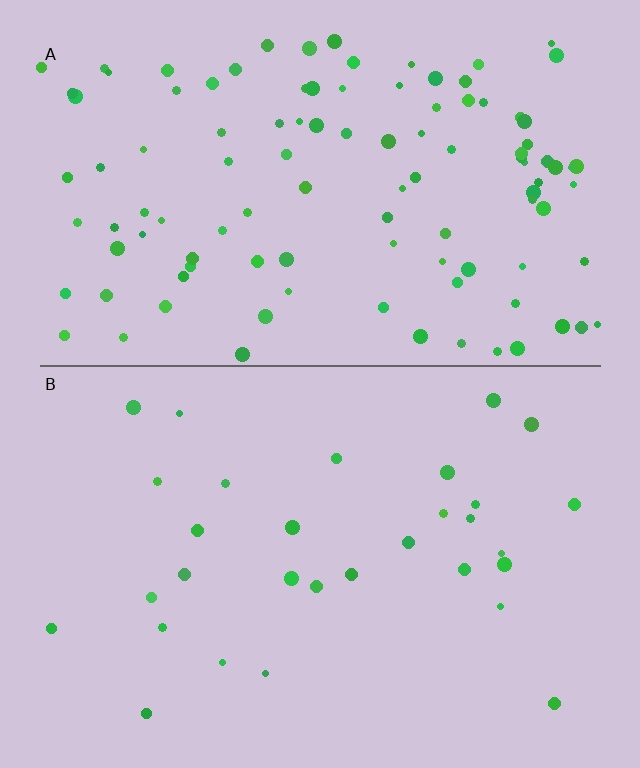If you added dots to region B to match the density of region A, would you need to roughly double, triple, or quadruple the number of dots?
Approximately quadruple.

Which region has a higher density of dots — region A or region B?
A (the top).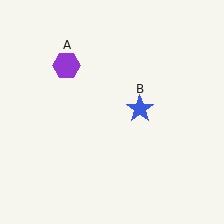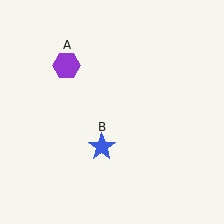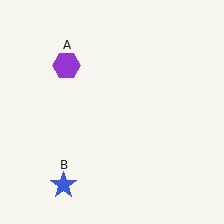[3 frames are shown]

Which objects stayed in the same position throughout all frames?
Purple hexagon (object A) remained stationary.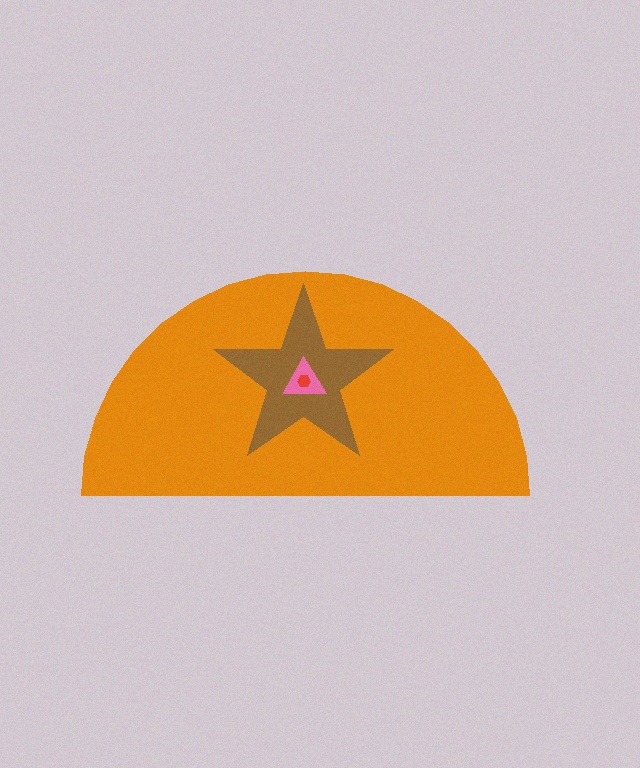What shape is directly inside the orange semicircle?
The brown star.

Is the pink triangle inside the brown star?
Yes.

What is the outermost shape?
The orange semicircle.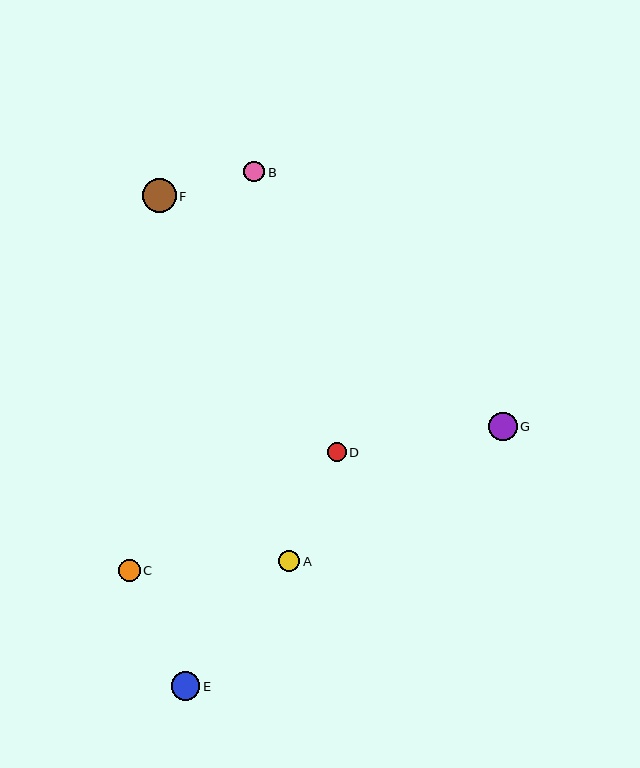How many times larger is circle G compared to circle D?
Circle G is approximately 1.5 times the size of circle D.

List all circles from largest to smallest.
From largest to smallest: F, E, G, C, A, B, D.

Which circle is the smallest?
Circle D is the smallest with a size of approximately 19 pixels.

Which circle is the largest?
Circle F is the largest with a size of approximately 34 pixels.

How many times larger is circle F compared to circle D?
Circle F is approximately 1.8 times the size of circle D.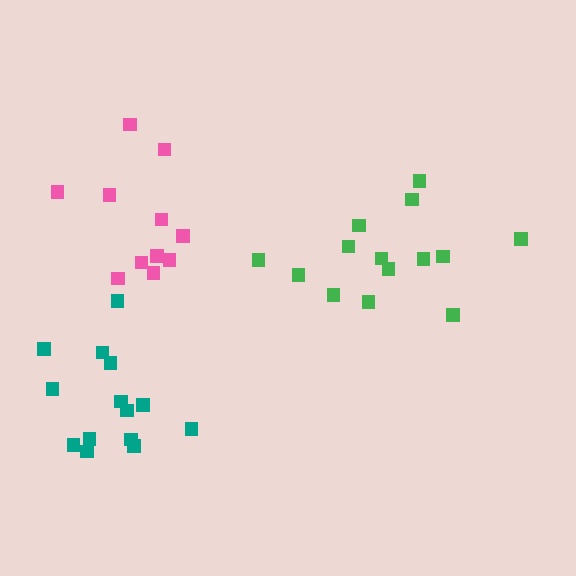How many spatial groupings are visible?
There are 3 spatial groupings.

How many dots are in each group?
Group 1: 14 dots, Group 2: 14 dots, Group 3: 11 dots (39 total).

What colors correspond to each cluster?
The clusters are colored: teal, green, pink.